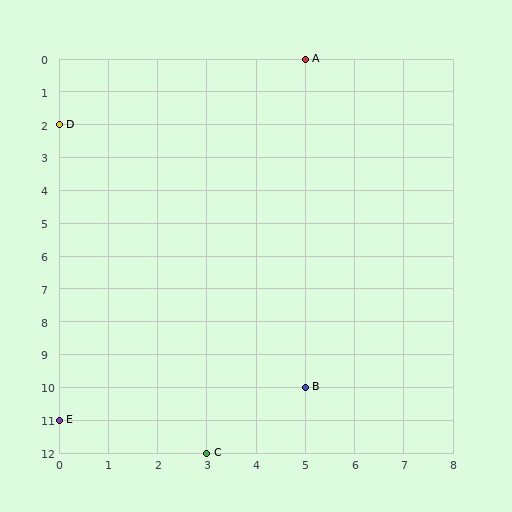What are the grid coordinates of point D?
Point D is at grid coordinates (0, 2).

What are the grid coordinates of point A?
Point A is at grid coordinates (5, 0).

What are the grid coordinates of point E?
Point E is at grid coordinates (0, 11).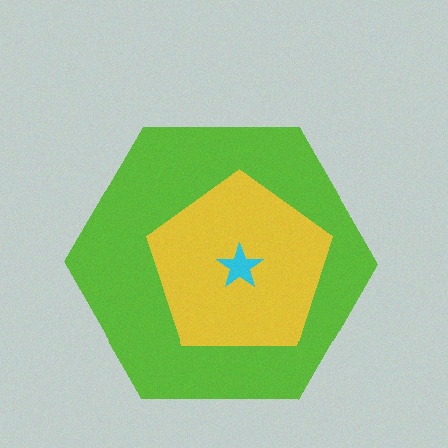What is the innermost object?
The cyan star.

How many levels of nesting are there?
3.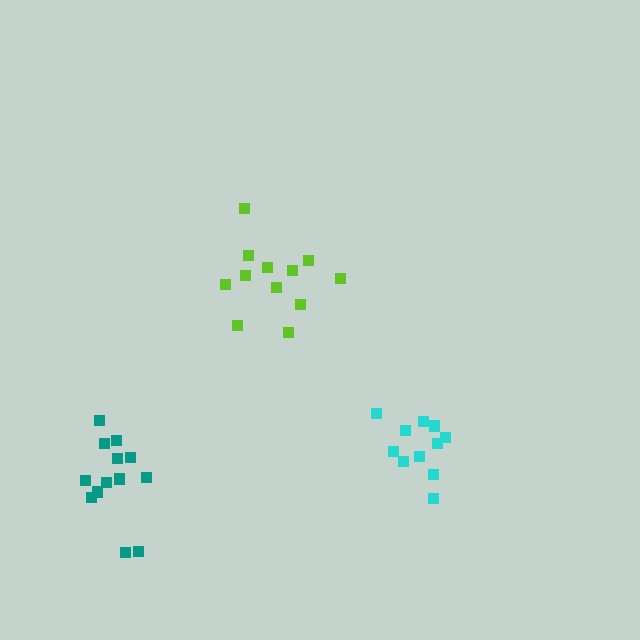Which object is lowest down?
The teal cluster is bottommost.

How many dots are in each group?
Group 1: 12 dots, Group 2: 13 dots, Group 3: 11 dots (36 total).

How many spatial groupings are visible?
There are 3 spatial groupings.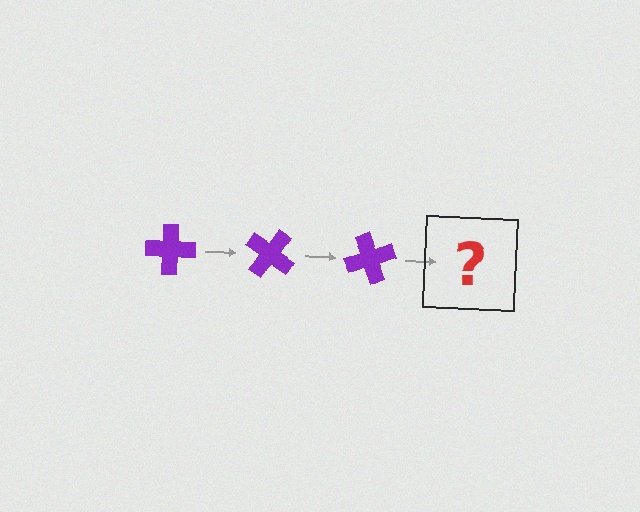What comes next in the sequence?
The next element should be a purple cross rotated 105 degrees.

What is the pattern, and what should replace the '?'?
The pattern is that the cross rotates 35 degrees each step. The '?' should be a purple cross rotated 105 degrees.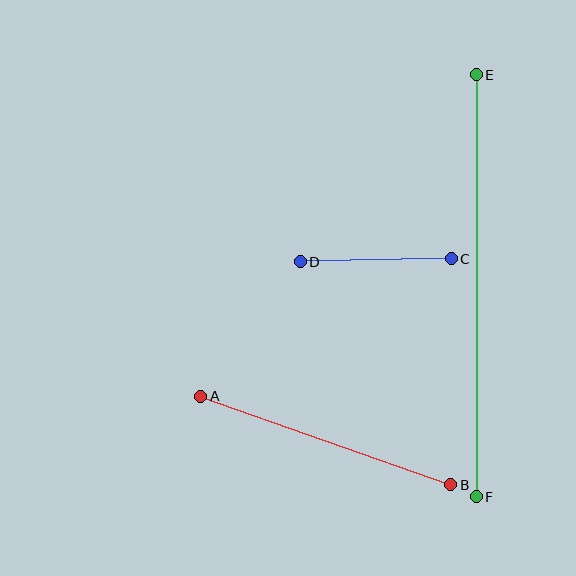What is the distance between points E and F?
The distance is approximately 422 pixels.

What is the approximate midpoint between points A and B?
The midpoint is at approximately (326, 440) pixels.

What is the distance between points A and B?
The distance is approximately 265 pixels.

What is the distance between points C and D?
The distance is approximately 151 pixels.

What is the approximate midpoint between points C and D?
The midpoint is at approximately (376, 260) pixels.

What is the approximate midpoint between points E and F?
The midpoint is at approximately (476, 286) pixels.